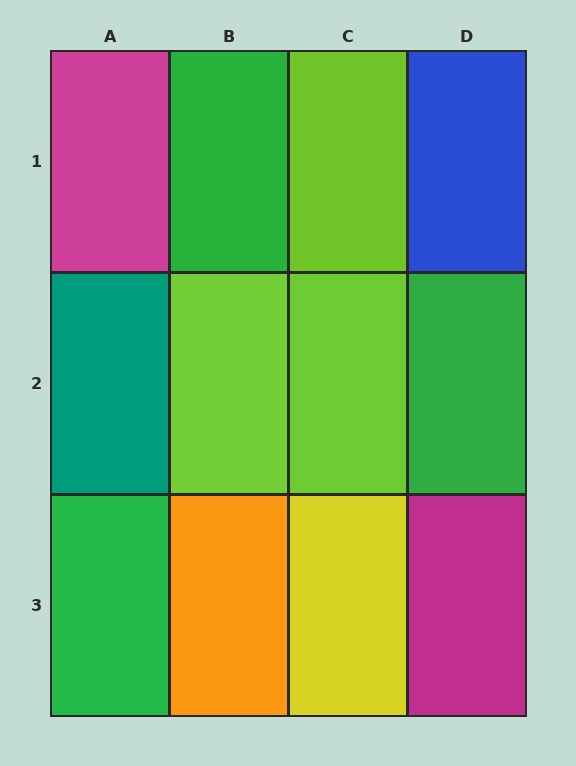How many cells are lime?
3 cells are lime.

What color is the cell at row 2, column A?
Teal.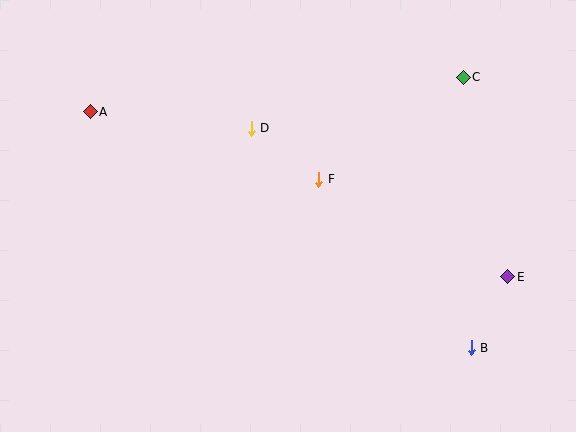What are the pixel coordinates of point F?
Point F is at (319, 179).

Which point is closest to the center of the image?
Point F at (319, 179) is closest to the center.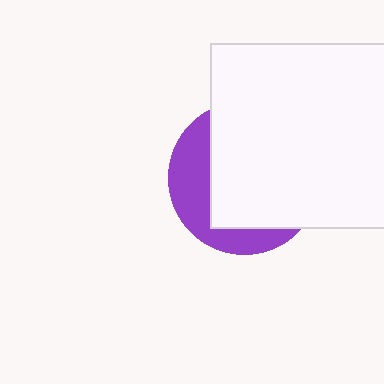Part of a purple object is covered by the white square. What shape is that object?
It is a circle.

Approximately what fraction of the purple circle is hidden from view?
Roughly 68% of the purple circle is hidden behind the white square.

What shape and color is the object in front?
The object in front is a white square.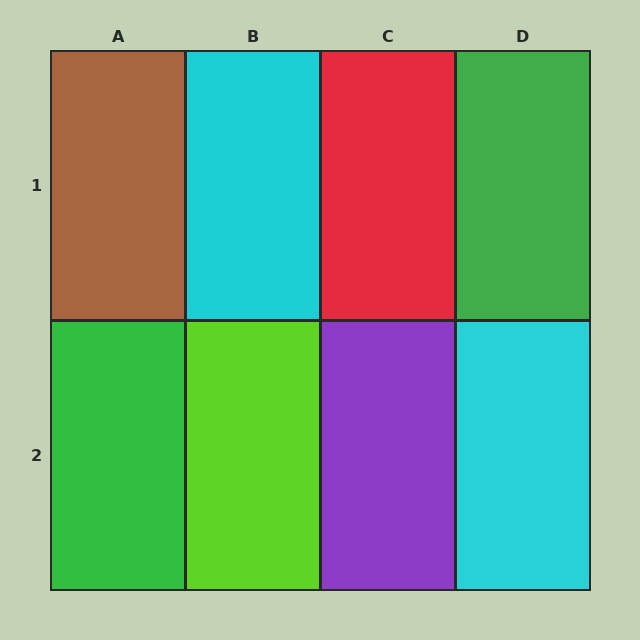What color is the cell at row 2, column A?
Green.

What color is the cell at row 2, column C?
Purple.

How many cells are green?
2 cells are green.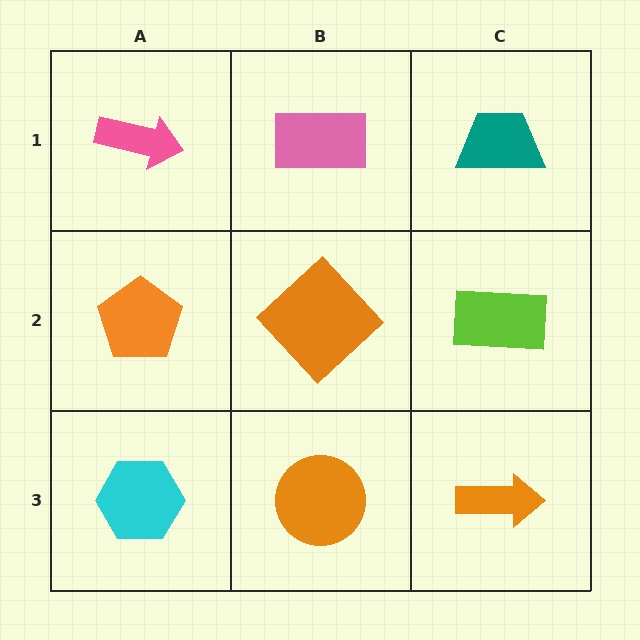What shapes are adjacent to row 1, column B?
An orange diamond (row 2, column B), a pink arrow (row 1, column A), a teal trapezoid (row 1, column C).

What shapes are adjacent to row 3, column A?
An orange pentagon (row 2, column A), an orange circle (row 3, column B).